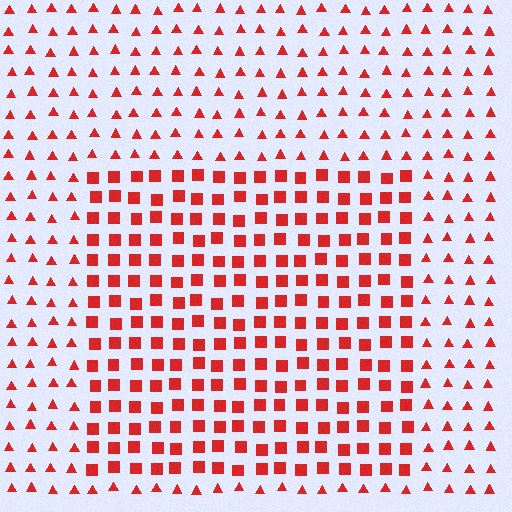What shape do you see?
I see a rectangle.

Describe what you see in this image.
The image is filled with small red elements arranged in a uniform grid. A rectangle-shaped region contains squares, while the surrounding area contains triangles. The boundary is defined purely by the change in element shape.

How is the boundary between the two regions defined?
The boundary is defined by a change in element shape: squares inside vs. triangles outside. All elements share the same color and spacing.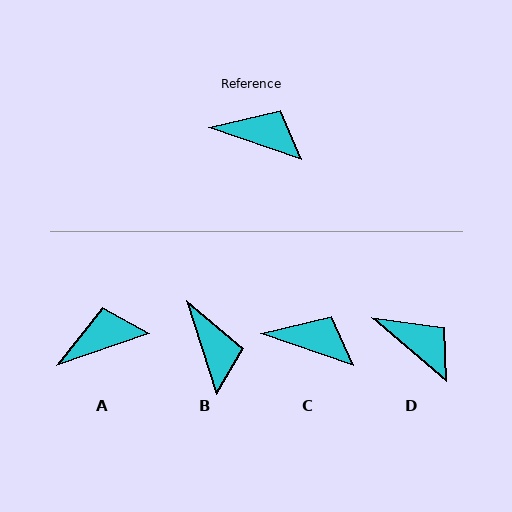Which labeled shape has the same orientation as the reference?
C.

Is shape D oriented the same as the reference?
No, it is off by about 21 degrees.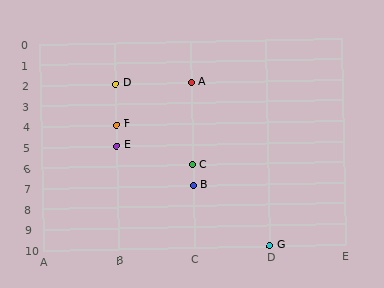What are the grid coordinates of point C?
Point C is at grid coordinates (C, 6).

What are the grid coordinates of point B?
Point B is at grid coordinates (C, 7).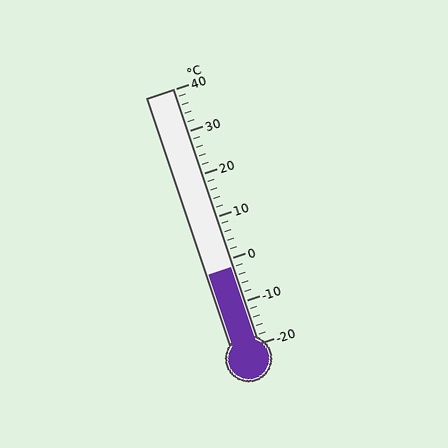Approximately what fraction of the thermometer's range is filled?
The thermometer is filled to approximately 30% of its range.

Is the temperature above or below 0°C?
The temperature is below 0°C.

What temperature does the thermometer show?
The thermometer shows approximately -2°C.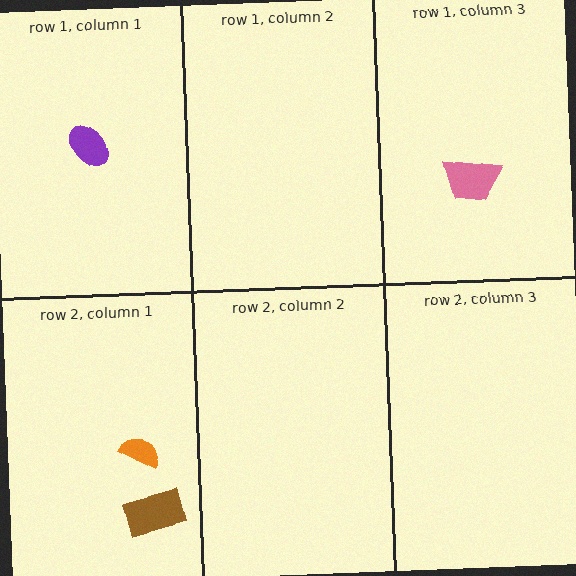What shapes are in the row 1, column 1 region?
The purple ellipse.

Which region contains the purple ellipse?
The row 1, column 1 region.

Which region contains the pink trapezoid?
The row 1, column 3 region.